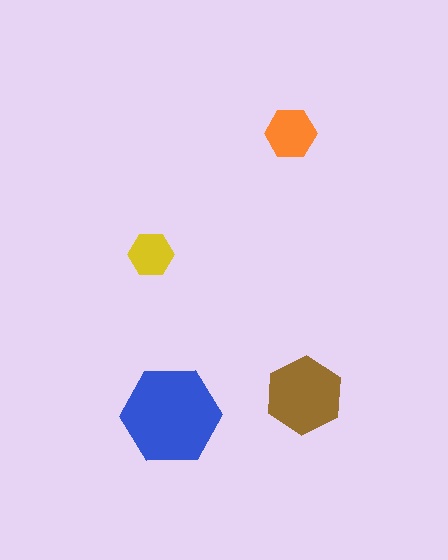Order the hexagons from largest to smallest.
the blue one, the brown one, the orange one, the yellow one.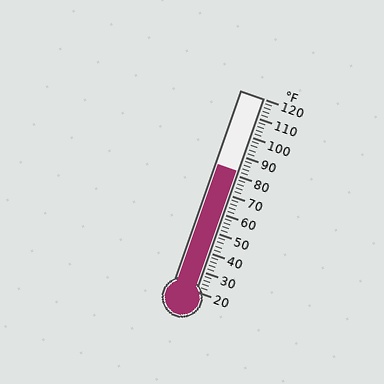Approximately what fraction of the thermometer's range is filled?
The thermometer is filled to approximately 60% of its range.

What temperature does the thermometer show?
The thermometer shows approximately 82°F.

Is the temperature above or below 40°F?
The temperature is above 40°F.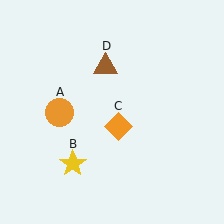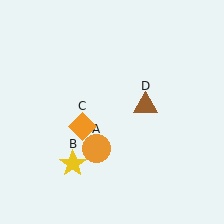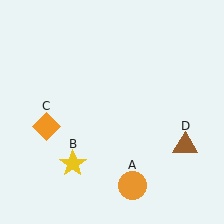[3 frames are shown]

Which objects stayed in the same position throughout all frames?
Yellow star (object B) remained stationary.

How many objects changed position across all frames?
3 objects changed position: orange circle (object A), orange diamond (object C), brown triangle (object D).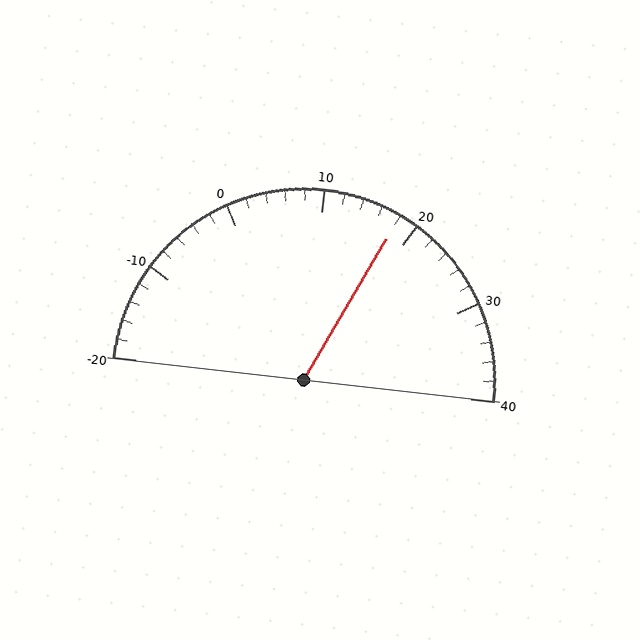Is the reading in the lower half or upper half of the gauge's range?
The reading is in the upper half of the range (-20 to 40).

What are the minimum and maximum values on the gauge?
The gauge ranges from -20 to 40.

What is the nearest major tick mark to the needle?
The nearest major tick mark is 20.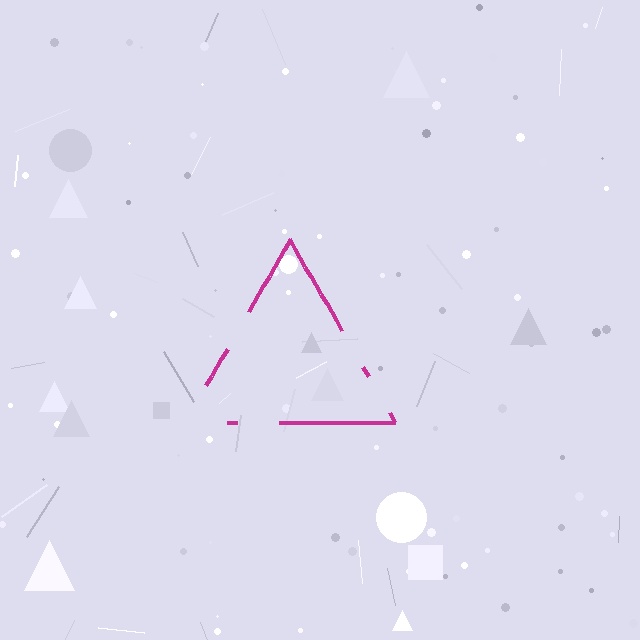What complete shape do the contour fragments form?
The contour fragments form a triangle.